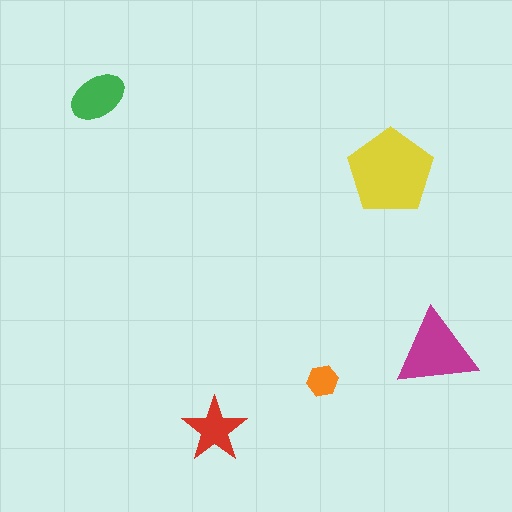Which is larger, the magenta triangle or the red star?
The magenta triangle.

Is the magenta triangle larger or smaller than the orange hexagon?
Larger.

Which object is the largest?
The yellow pentagon.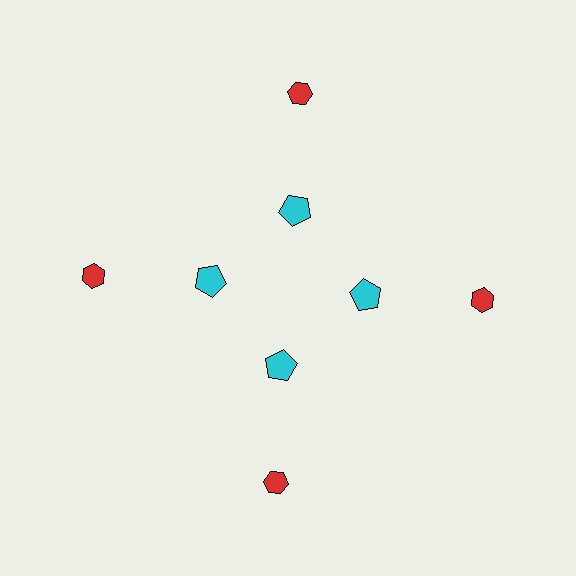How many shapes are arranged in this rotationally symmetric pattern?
There are 8 shapes, arranged in 4 groups of 2.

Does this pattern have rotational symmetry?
Yes, this pattern has 4-fold rotational symmetry. It looks the same after rotating 90 degrees around the center.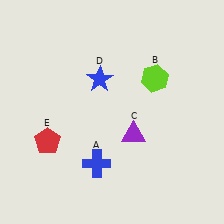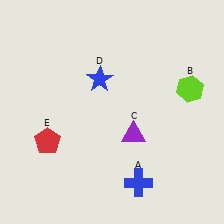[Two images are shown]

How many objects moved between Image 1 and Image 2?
2 objects moved between the two images.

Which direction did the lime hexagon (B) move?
The lime hexagon (B) moved right.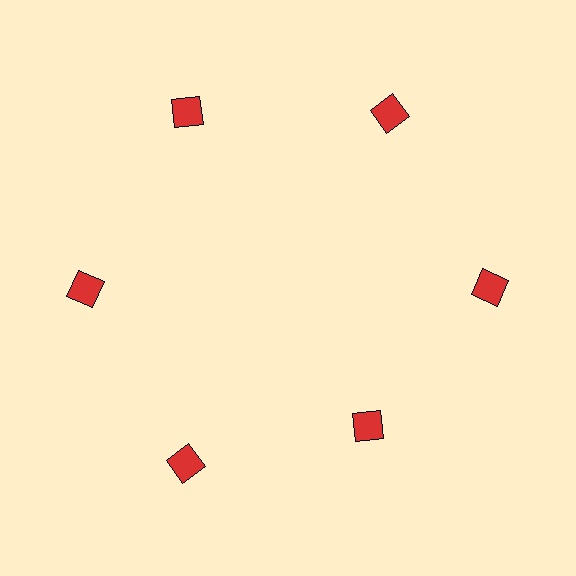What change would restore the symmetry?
The symmetry would be restored by moving it outward, back onto the ring so that all 6 squares sit at equal angles and equal distance from the center.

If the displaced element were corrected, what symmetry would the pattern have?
It would have 6-fold rotational symmetry — the pattern would map onto itself every 60 degrees.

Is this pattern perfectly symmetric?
No. The 6 red squares are arranged in a ring, but one element near the 5 o'clock position is pulled inward toward the center, breaking the 6-fold rotational symmetry.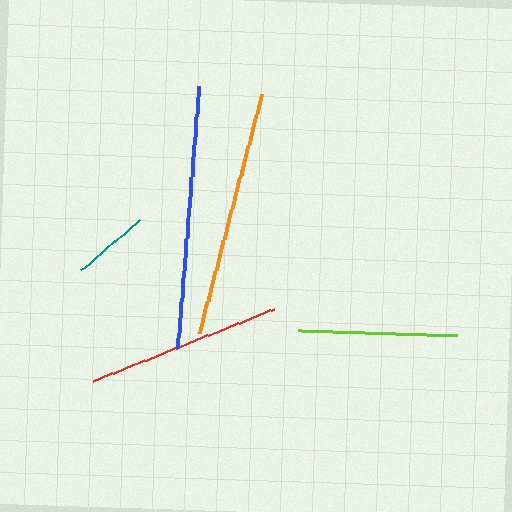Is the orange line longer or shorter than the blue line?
The blue line is longer than the orange line.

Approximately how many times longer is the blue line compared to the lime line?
The blue line is approximately 1.6 times the length of the lime line.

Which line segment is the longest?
The blue line is the longest at approximately 262 pixels.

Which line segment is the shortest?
The teal line is the shortest at approximately 77 pixels.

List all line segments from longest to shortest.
From longest to shortest: blue, orange, red, lime, teal.